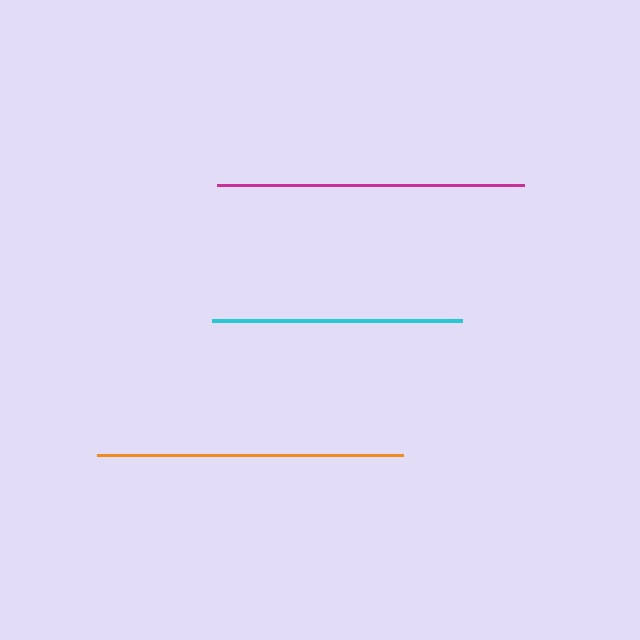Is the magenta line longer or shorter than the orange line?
The magenta line is longer than the orange line.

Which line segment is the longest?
The magenta line is the longest at approximately 307 pixels.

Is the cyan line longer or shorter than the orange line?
The orange line is longer than the cyan line.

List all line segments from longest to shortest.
From longest to shortest: magenta, orange, cyan.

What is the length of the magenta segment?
The magenta segment is approximately 307 pixels long.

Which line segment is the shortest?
The cyan line is the shortest at approximately 249 pixels.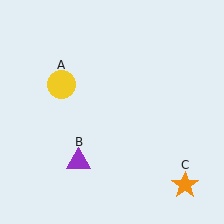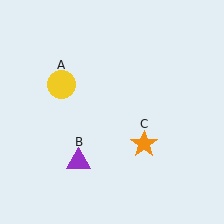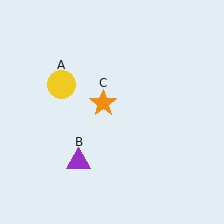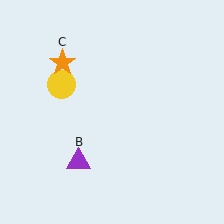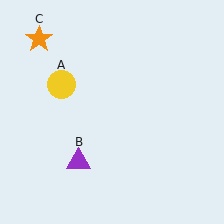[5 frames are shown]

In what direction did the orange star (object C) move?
The orange star (object C) moved up and to the left.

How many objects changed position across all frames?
1 object changed position: orange star (object C).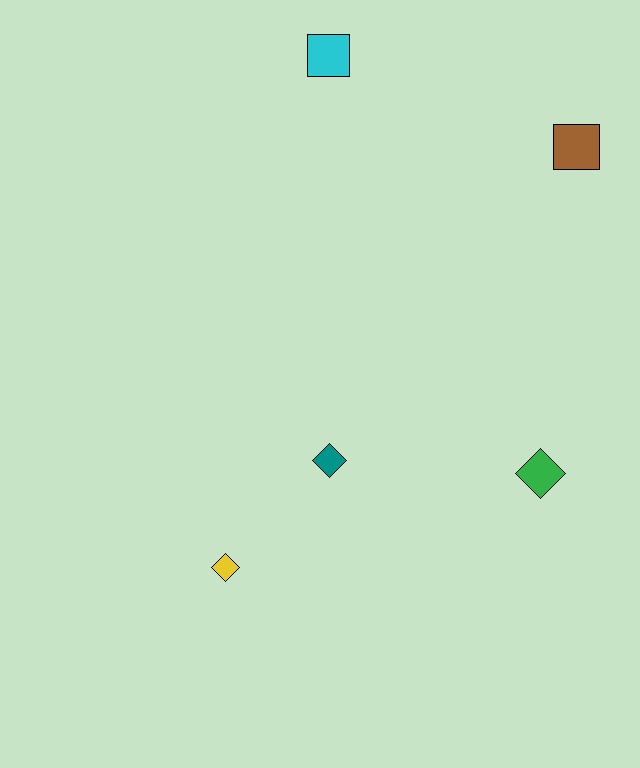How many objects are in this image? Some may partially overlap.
There are 5 objects.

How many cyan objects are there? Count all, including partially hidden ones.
There is 1 cyan object.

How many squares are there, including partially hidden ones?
There are 2 squares.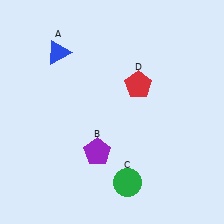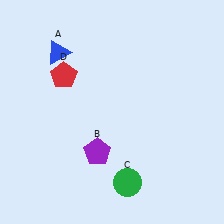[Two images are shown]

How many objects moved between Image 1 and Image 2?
1 object moved between the two images.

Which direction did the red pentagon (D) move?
The red pentagon (D) moved left.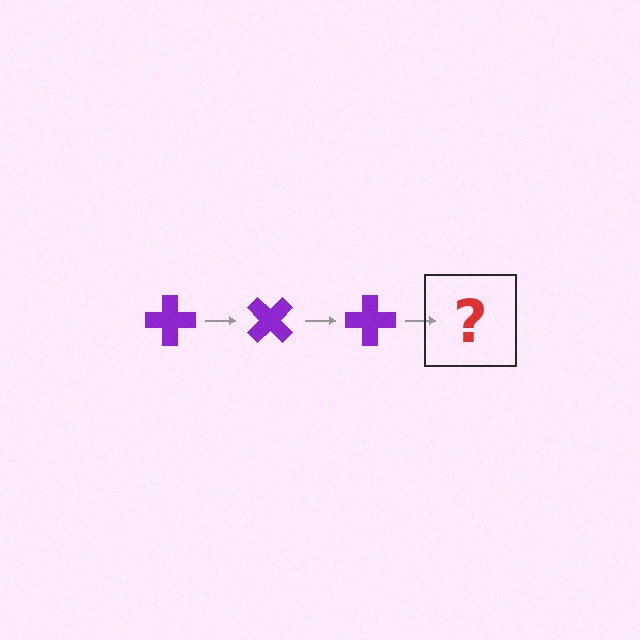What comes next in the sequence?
The next element should be a purple cross rotated 135 degrees.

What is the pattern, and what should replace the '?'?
The pattern is that the cross rotates 45 degrees each step. The '?' should be a purple cross rotated 135 degrees.